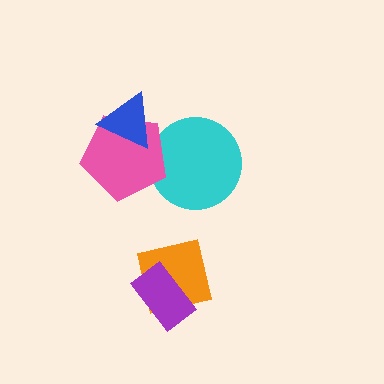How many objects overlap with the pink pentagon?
2 objects overlap with the pink pentagon.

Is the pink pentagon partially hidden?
Yes, it is partially covered by another shape.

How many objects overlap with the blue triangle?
1 object overlaps with the blue triangle.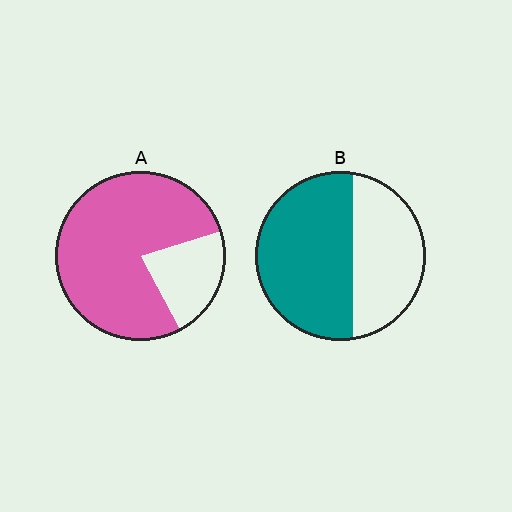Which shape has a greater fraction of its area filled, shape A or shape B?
Shape A.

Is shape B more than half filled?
Yes.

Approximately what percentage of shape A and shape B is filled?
A is approximately 80% and B is approximately 60%.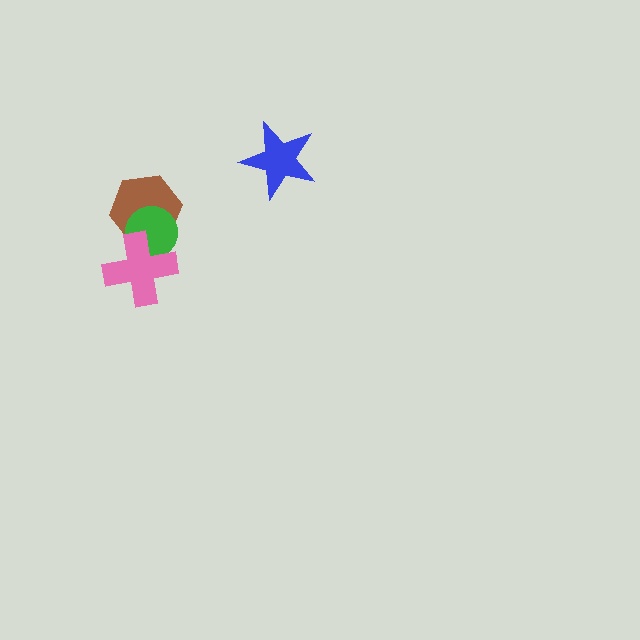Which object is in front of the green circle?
The pink cross is in front of the green circle.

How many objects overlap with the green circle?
2 objects overlap with the green circle.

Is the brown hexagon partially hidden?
Yes, it is partially covered by another shape.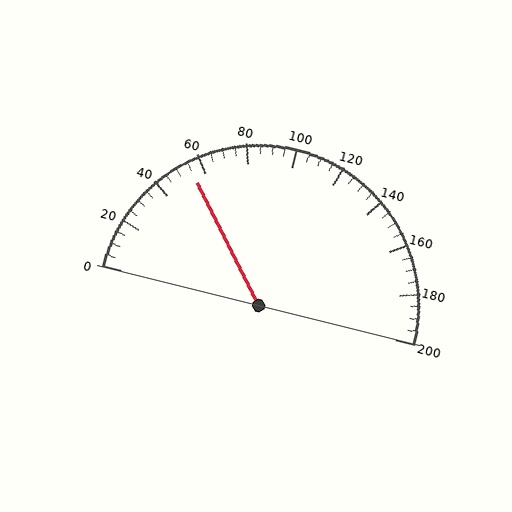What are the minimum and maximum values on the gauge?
The gauge ranges from 0 to 200.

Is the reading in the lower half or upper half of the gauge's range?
The reading is in the lower half of the range (0 to 200).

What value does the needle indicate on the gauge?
The needle indicates approximately 55.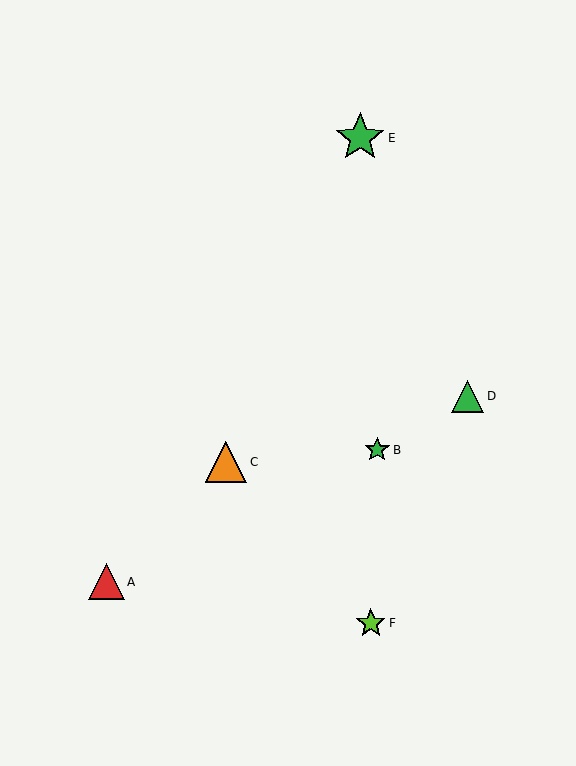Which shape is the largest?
The green star (labeled E) is the largest.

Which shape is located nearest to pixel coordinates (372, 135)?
The green star (labeled E) at (360, 138) is nearest to that location.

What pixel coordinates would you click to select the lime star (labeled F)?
Click at (371, 623) to select the lime star F.